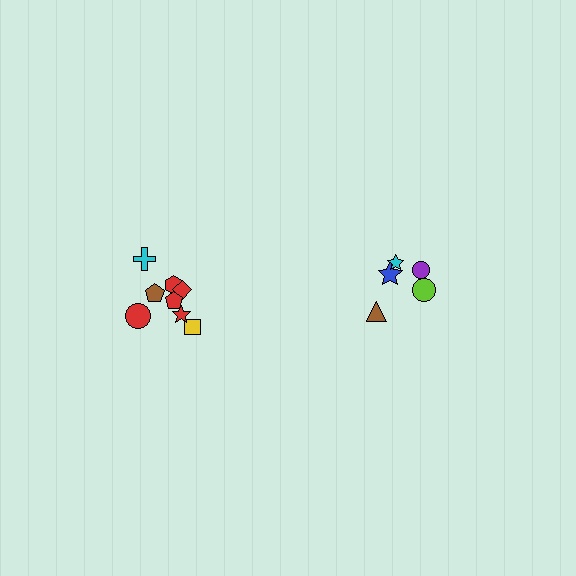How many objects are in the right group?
There are 5 objects.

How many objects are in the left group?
There are 8 objects.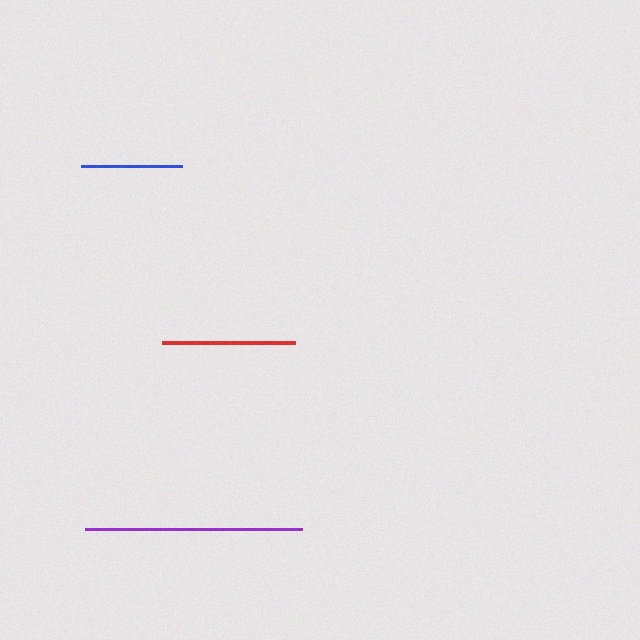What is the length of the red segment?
The red segment is approximately 133 pixels long.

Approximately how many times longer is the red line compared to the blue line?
The red line is approximately 1.3 times the length of the blue line.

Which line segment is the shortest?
The blue line is the shortest at approximately 100 pixels.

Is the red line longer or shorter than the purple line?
The purple line is longer than the red line.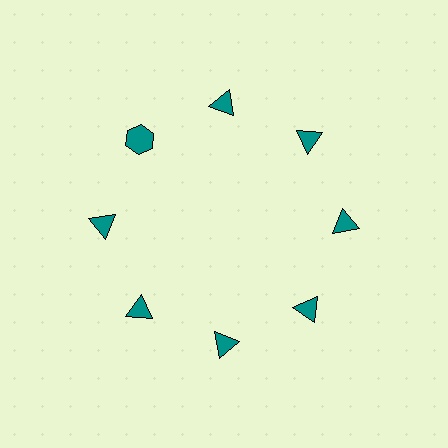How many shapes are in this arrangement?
There are 8 shapes arranged in a ring pattern.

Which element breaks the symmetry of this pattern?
The teal hexagon at roughly the 10 o'clock position breaks the symmetry. All other shapes are teal triangles.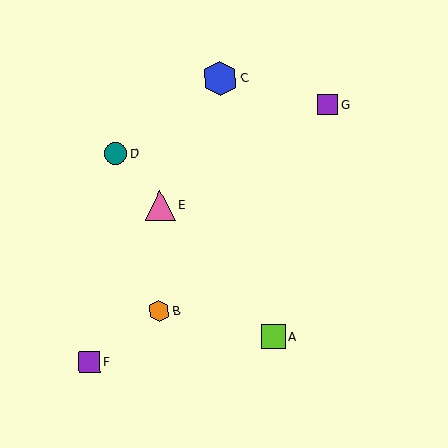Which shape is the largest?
The blue hexagon (labeled C) is the largest.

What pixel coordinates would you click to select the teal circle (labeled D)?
Click at (116, 154) to select the teal circle D.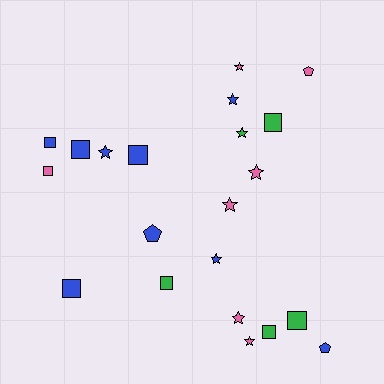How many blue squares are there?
There are 4 blue squares.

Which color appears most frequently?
Blue, with 9 objects.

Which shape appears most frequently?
Star, with 9 objects.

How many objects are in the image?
There are 21 objects.